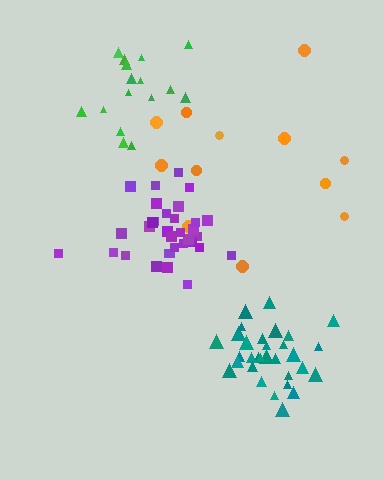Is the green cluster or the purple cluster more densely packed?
Purple.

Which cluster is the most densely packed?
Teal.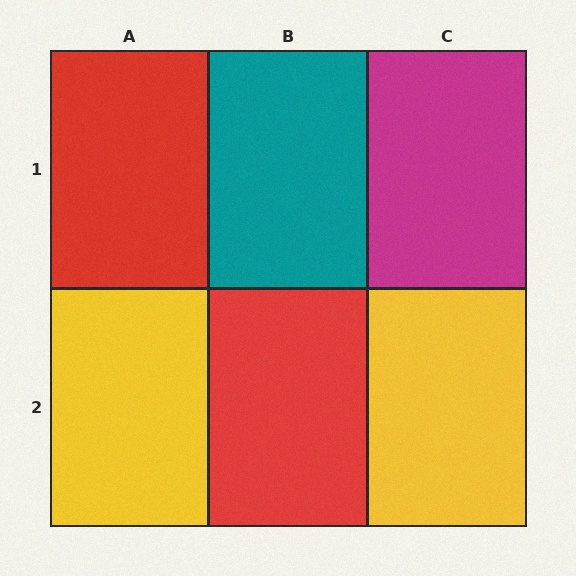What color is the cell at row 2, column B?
Red.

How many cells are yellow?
2 cells are yellow.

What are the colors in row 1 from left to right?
Red, teal, magenta.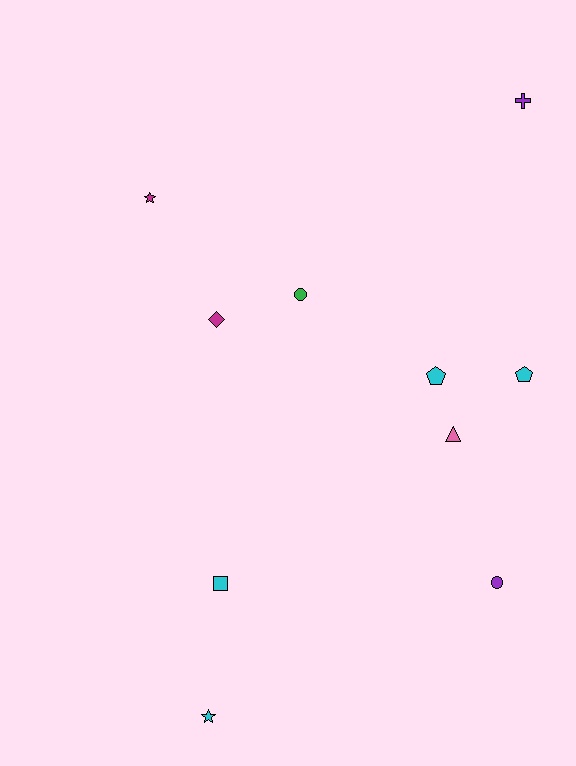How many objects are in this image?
There are 10 objects.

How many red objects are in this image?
There are no red objects.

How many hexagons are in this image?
There are no hexagons.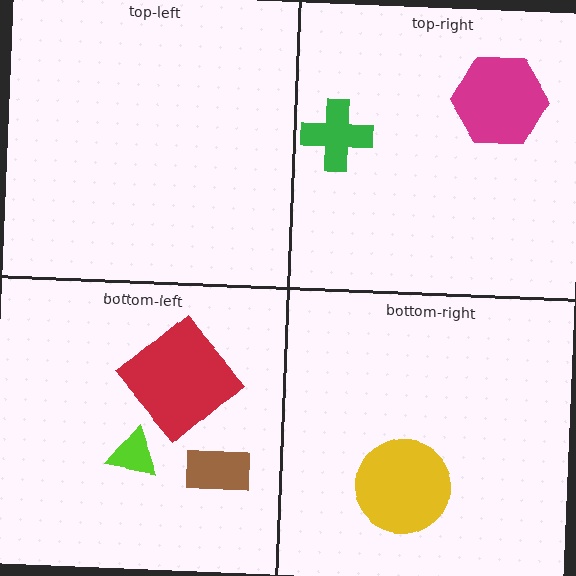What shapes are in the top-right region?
The magenta hexagon, the green cross.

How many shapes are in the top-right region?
2.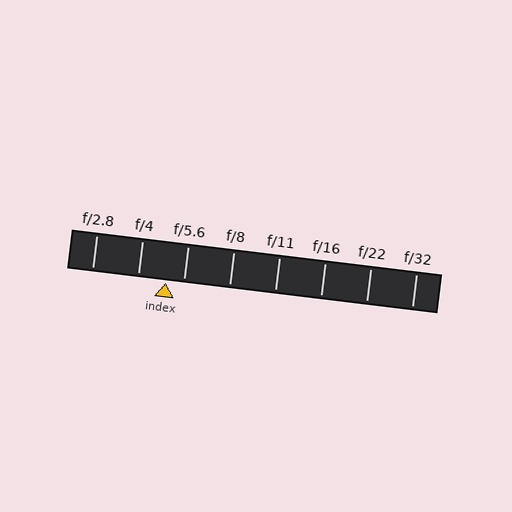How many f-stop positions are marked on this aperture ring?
There are 8 f-stop positions marked.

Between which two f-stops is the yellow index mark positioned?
The index mark is between f/4 and f/5.6.